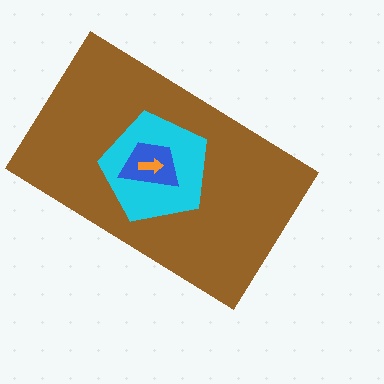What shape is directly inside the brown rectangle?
The cyan pentagon.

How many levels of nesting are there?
4.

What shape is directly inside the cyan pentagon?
The blue trapezoid.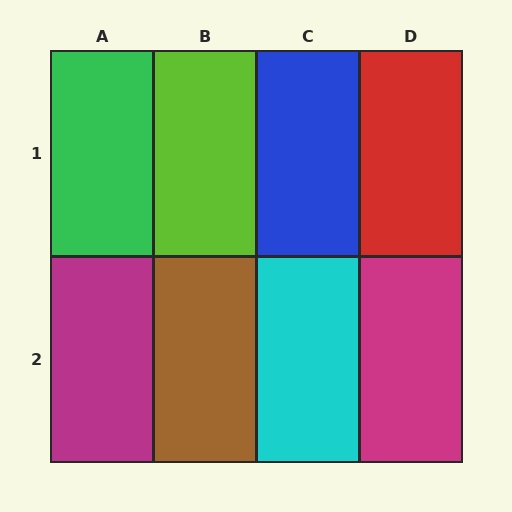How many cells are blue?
1 cell is blue.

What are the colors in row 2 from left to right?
Magenta, brown, cyan, magenta.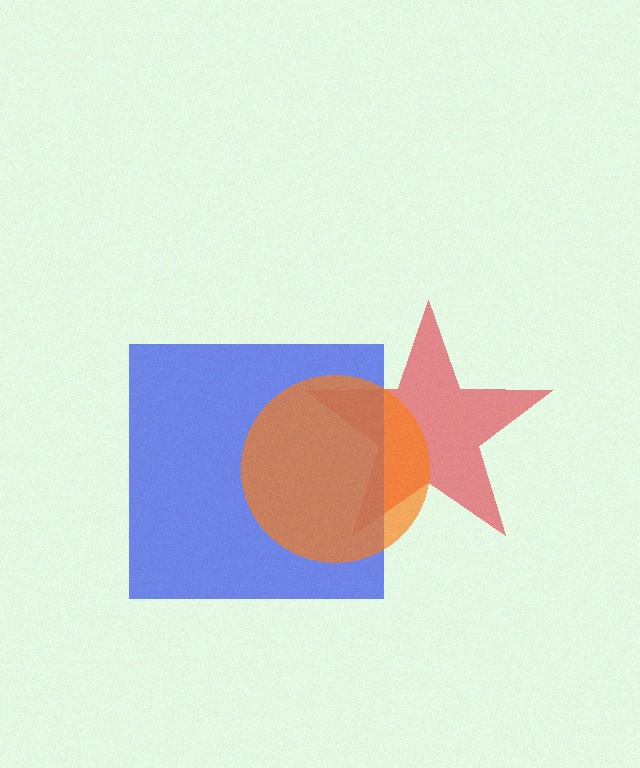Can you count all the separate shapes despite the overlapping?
Yes, there are 3 separate shapes.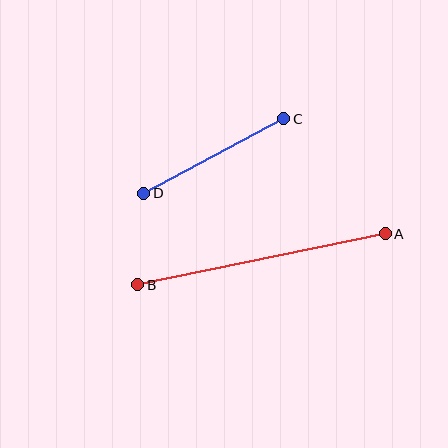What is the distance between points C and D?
The distance is approximately 159 pixels.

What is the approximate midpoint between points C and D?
The midpoint is at approximately (214, 156) pixels.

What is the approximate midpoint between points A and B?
The midpoint is at approximately (261, 259) pixels.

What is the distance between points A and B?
The distance is approximately 253 pixels.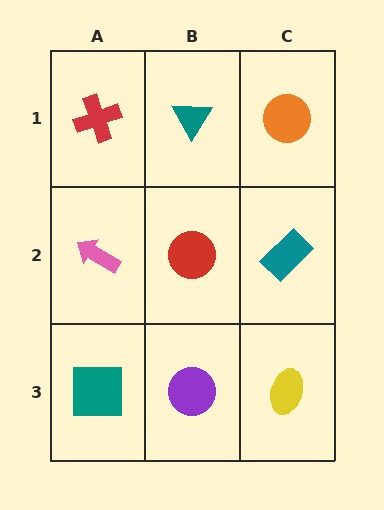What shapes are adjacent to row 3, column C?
A teal rectangle (row 2, column C), a purple circle (row 3, column B).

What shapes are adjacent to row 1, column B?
A red circle (row 2, column B), a red cross (row 1, column A), an orange circle (row 1, column C).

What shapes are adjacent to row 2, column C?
An orange circle (row 1, column C), a yellow ellipse (row 3, column C), a red circle (row 2, column B).